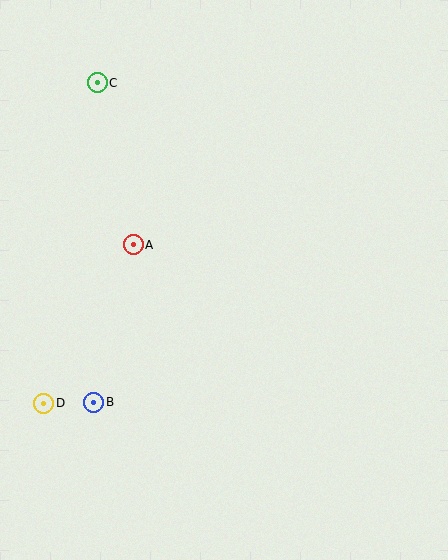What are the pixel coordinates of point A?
Point A is at (133, 245).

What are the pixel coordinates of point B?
Point B is at (94, 402).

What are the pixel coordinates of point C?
Point C is at (97, 83).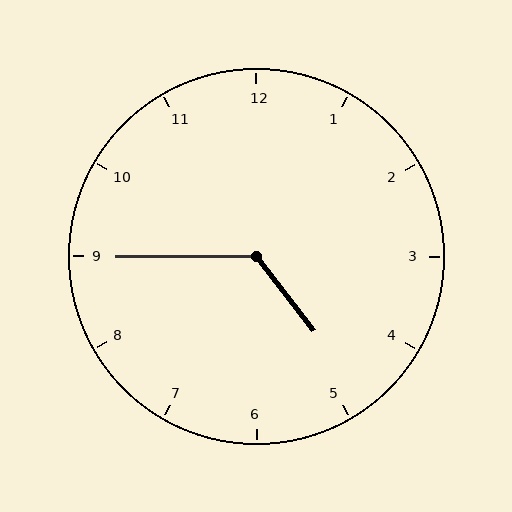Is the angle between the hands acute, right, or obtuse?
It is obtuse.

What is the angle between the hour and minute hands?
Approximately 128 degrees.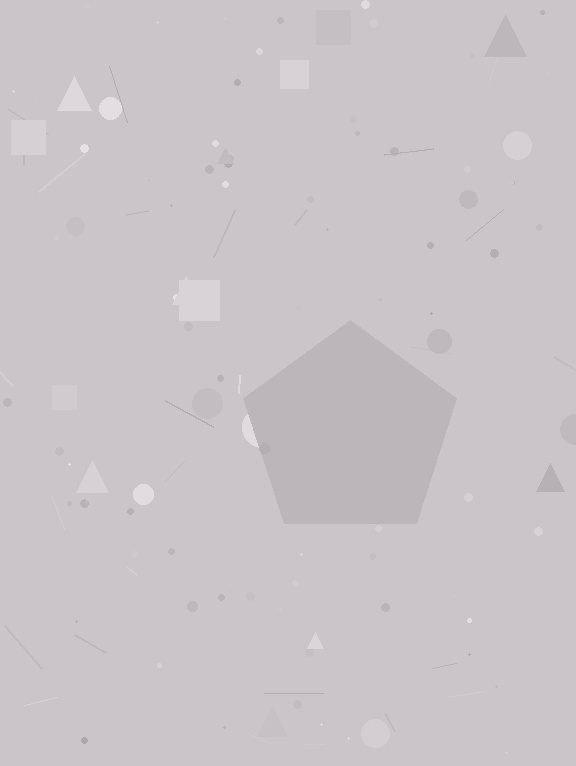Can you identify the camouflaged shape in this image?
The camouflaged shape is a pentagon.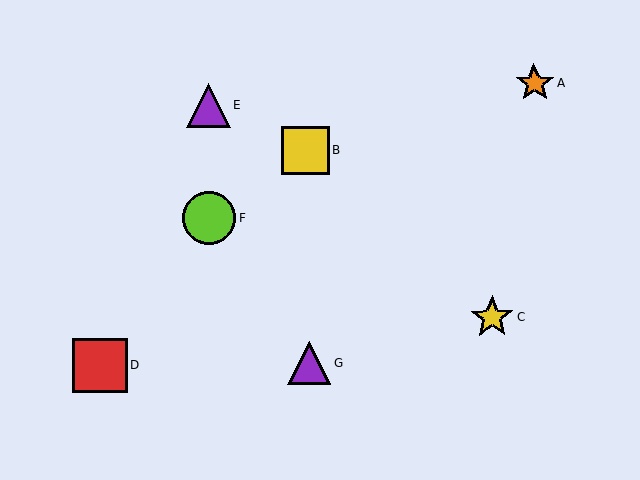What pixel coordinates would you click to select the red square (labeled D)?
Click at (100, 365) to select the red square D.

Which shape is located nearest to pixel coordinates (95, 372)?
The red square (labeled D) at (100, 365) is nearest to that location.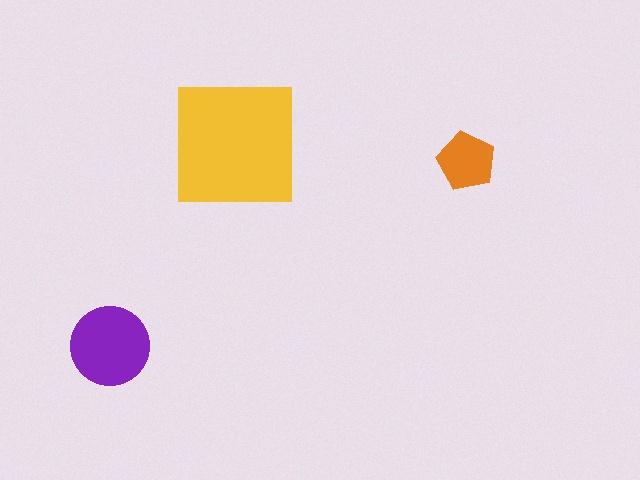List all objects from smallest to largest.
The orange pentagon, the purple circle, the yellow square.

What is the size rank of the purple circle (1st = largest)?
2nd.